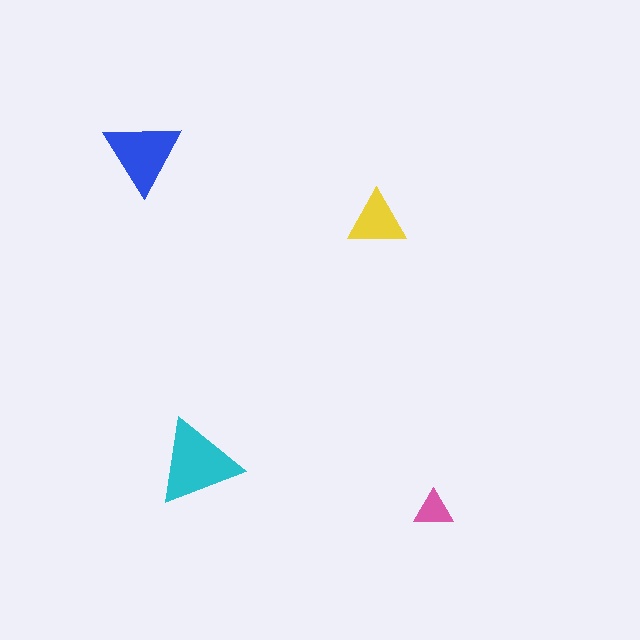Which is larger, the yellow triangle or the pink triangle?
The yellow one.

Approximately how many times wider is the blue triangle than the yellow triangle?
About 1.5 times wider.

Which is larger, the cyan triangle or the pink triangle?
The cyan one.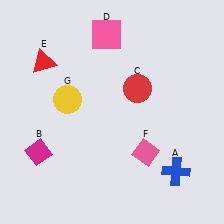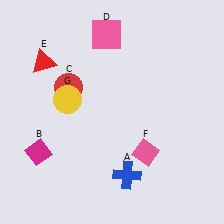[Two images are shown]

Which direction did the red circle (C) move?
The red circle (C) moved left.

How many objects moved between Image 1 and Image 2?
2 objects moved between the two images.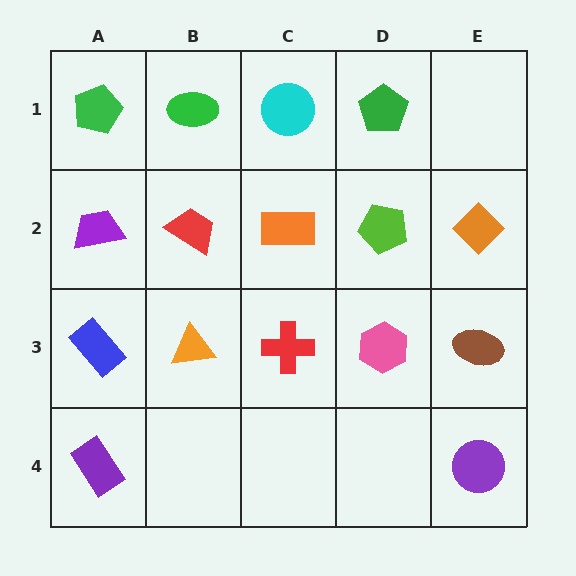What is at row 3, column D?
A pink hexagon.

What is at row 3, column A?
A blue rectangle.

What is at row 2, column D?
A lime pentagon.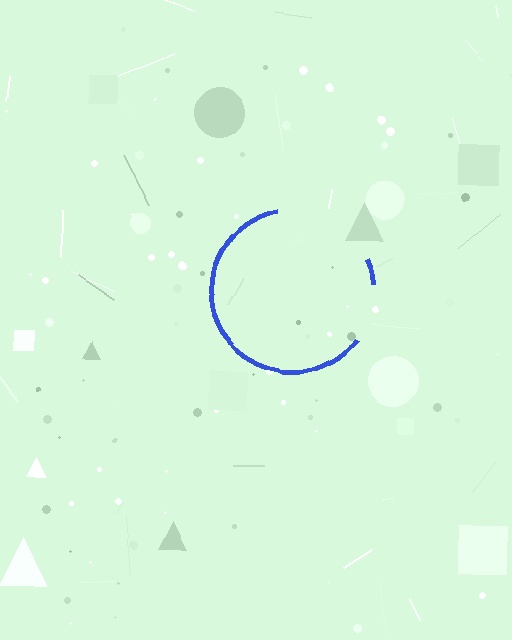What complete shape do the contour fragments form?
The contour fragments form a circle.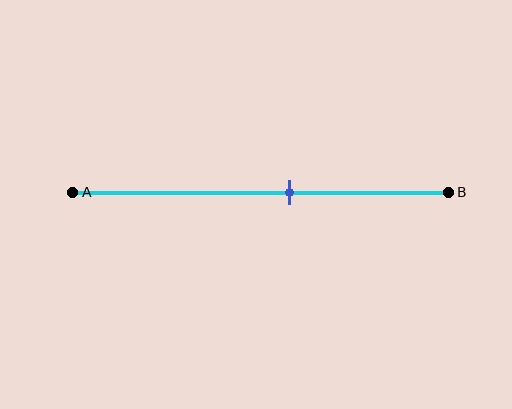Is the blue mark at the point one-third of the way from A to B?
No, the mark is at about 60% from A, not at the 33% one-third point.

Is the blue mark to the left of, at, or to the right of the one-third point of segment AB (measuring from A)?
The blue mark is to the right of the one-third point of segment AB.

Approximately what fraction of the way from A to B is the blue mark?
The blue mark is approximately 60% of the way from A to B.